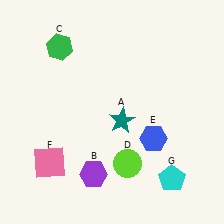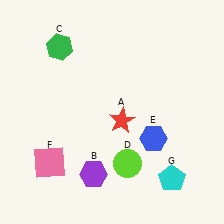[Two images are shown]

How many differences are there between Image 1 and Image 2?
There is 1 difference between the two images.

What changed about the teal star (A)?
In Image 1, A is teal. In Image 2, it changed to red.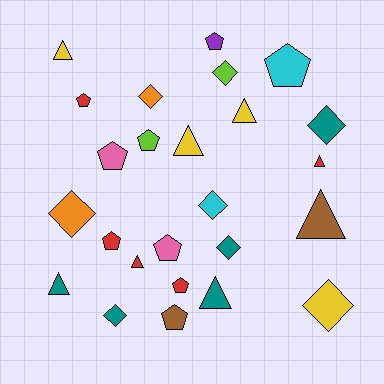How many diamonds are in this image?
There are 8 diamonds.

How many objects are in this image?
There are 25 objects.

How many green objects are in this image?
There are no green objects.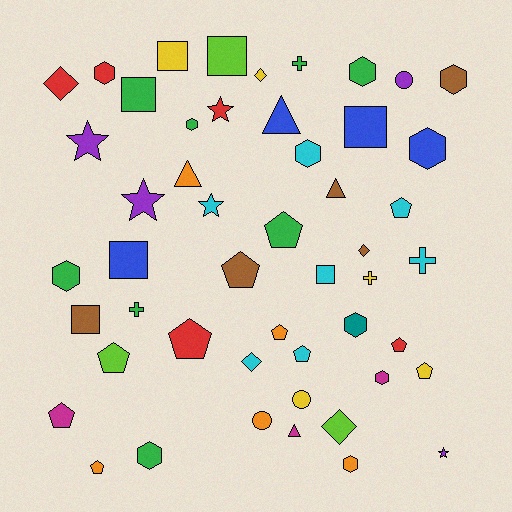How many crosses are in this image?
There are 4 crosses.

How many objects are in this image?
There are 50 objects.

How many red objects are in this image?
There are 5 red objects.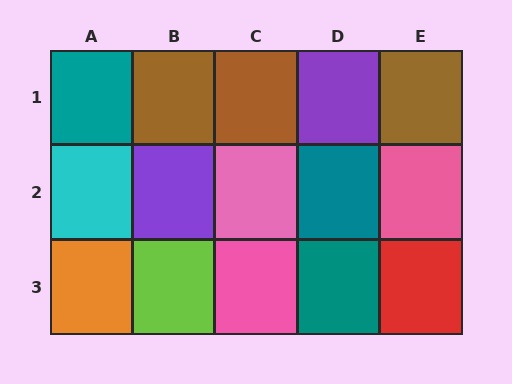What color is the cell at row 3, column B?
Lime.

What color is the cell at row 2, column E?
Pink.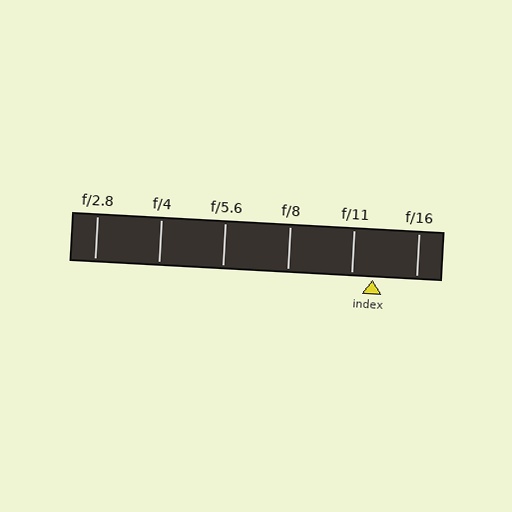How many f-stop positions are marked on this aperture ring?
There are 6 f-stop positions marked.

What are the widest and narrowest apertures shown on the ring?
The widest aperture shown is f/2.8 and the narrowest is f/16.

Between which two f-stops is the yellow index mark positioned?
The index mark is between f/11 and f/16.